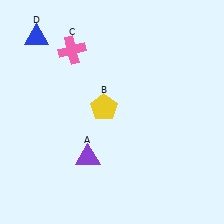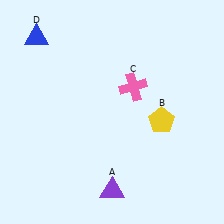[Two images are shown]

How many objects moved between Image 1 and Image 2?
3 objects moved between the two images.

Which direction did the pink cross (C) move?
The pink cross (C) moved right.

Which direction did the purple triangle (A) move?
The purple triangle (A) moved down.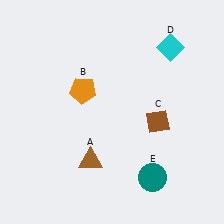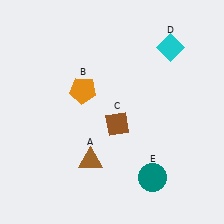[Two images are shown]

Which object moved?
The brown diamond (C) moved left.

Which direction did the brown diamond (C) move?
The brown diamond (C) moved left.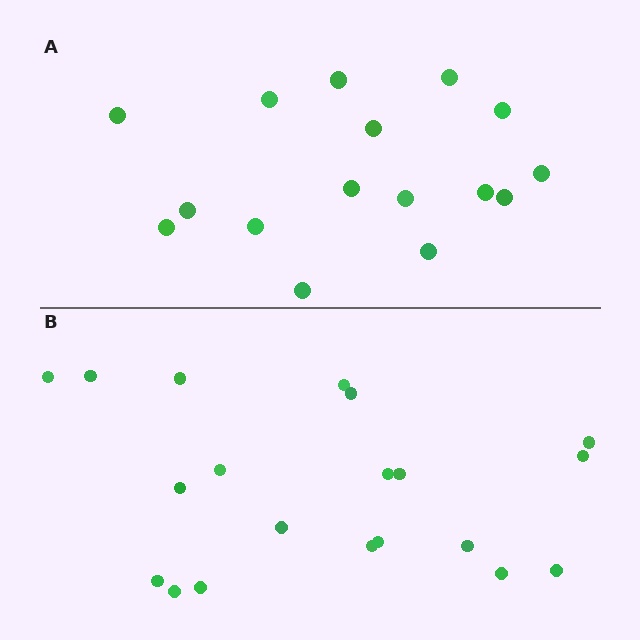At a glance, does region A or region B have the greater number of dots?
Region B (the bottom region) has more dots.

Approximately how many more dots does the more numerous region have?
Region B has about 4 more dots than region A.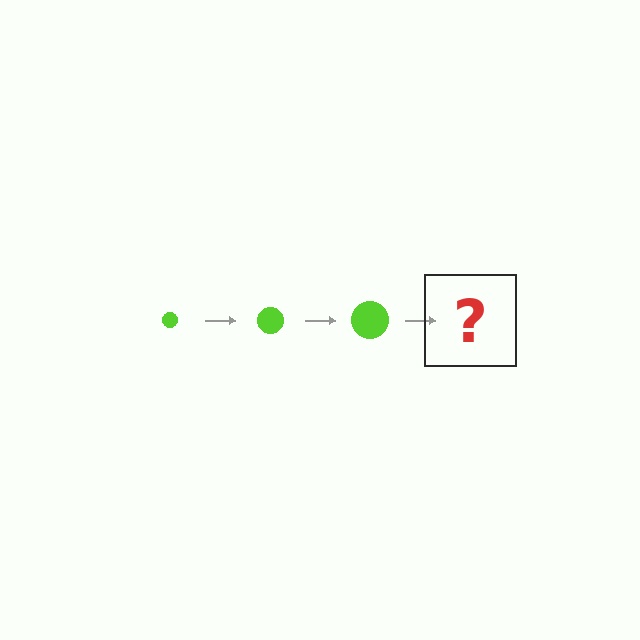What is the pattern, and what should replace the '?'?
The pattern is that the circle gets progressively larger each step. The '?' should be a lime circle, larger than the previous one.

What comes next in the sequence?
The next element should be a lime circle, larger than the previous one.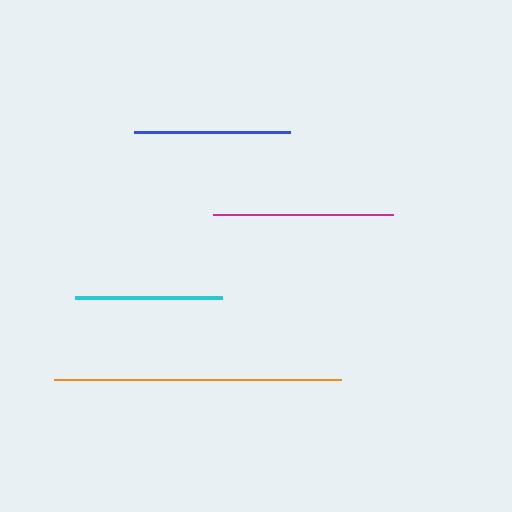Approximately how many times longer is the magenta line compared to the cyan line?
The magenta line is approximately 1.2 times the length of the cyan line.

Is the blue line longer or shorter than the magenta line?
The magenta line is longer than the blue line.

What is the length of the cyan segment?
The cyan segment is approximately 146 pixels long.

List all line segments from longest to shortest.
From longest to shortest: orange, magenta, blue, cyan.